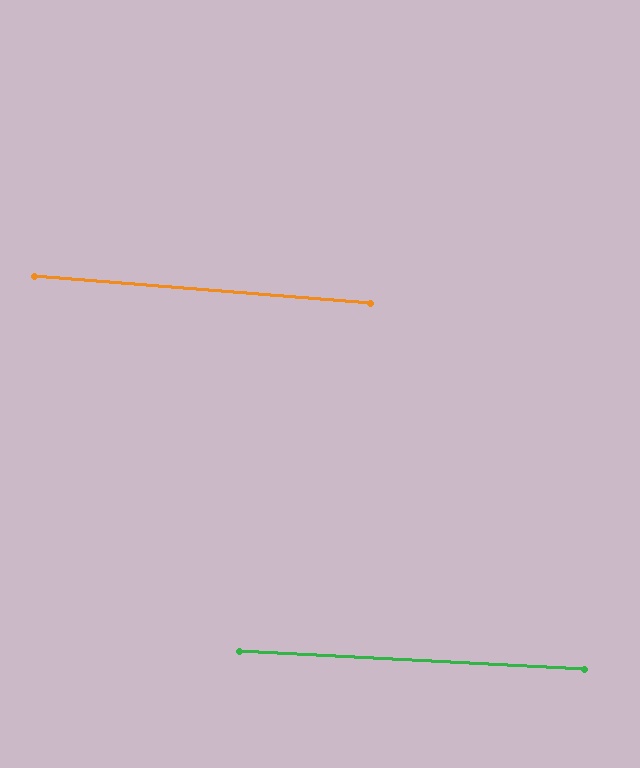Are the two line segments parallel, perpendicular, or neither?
Parallel — their directions differ by only 1.7°.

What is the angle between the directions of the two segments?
Approximately 2 degrees.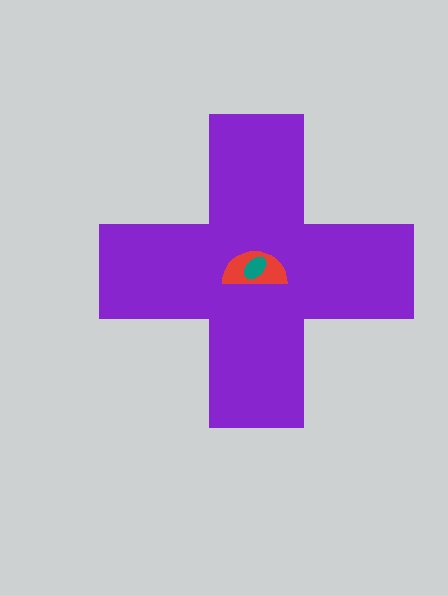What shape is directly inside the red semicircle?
The teal ellipse.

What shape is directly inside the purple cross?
The red semicircle.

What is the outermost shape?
The purple cross.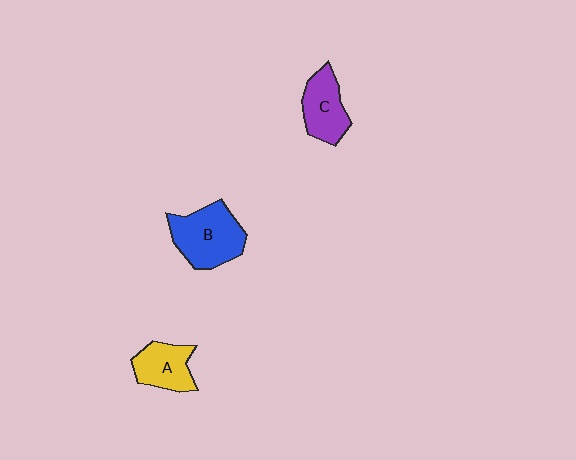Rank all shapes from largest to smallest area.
From largest to smallest: B (blue), C (purple), A (yellow).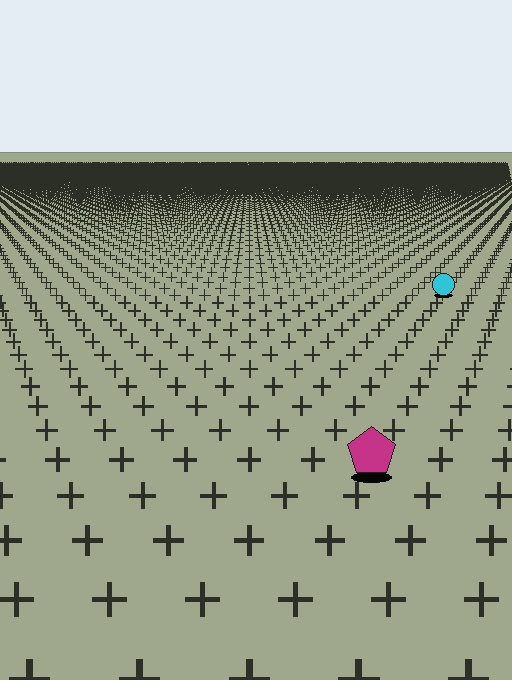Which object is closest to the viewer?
The magenta pentagon is closest. The texture marks near it are larger and more spread out.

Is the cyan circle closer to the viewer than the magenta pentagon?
No. The magenta pentagon is closer — you can tell from the texture gradient: the ground texture is coarser near it.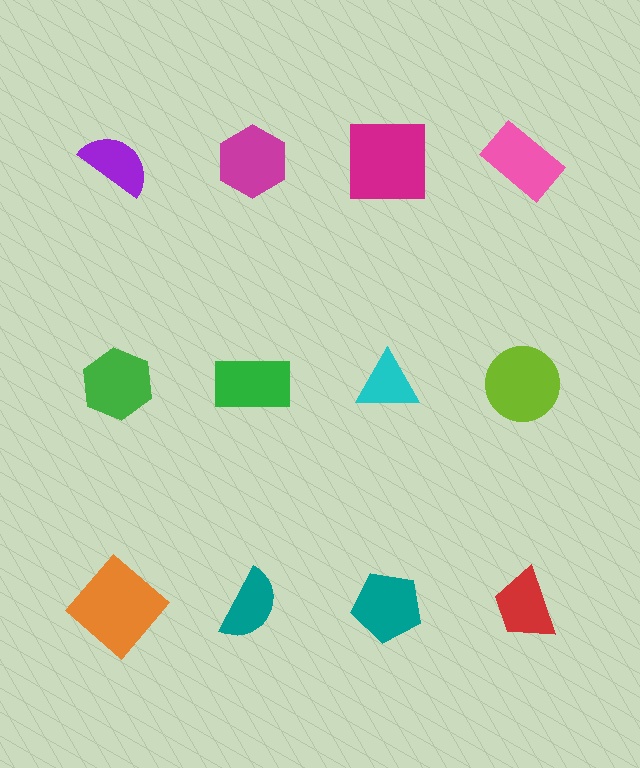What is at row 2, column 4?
A lime circle.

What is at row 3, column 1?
An orange diamond.